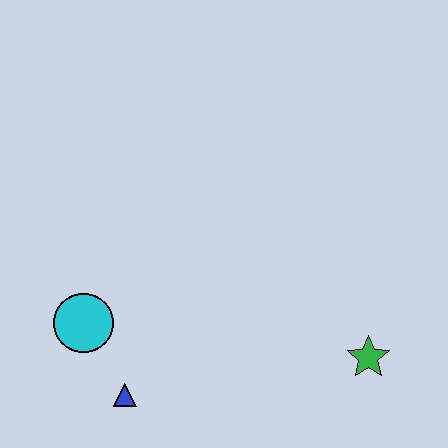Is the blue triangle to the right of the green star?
No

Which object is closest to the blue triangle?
The cyan circle is closest to the blue triangle.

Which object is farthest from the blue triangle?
The green star is farthest from the blue triangle.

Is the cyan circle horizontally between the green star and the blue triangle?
No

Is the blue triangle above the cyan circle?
No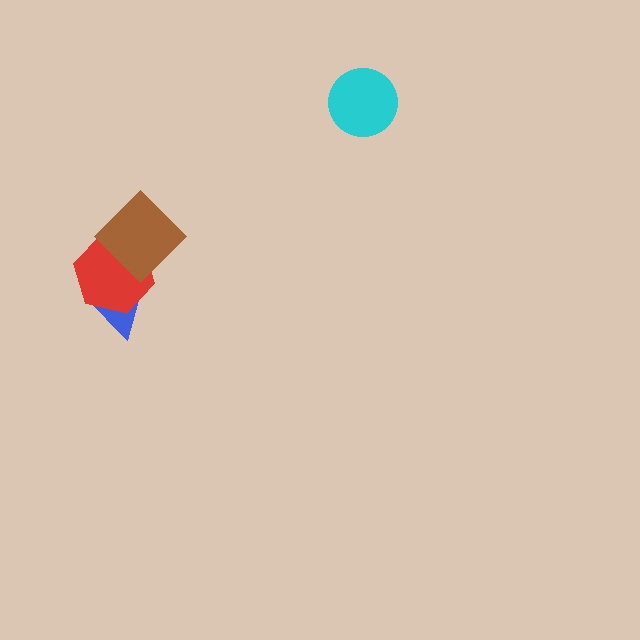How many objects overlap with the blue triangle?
1 object overlaps with the blue triangle.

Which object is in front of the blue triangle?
The red hexagon is in front of the blue triangle.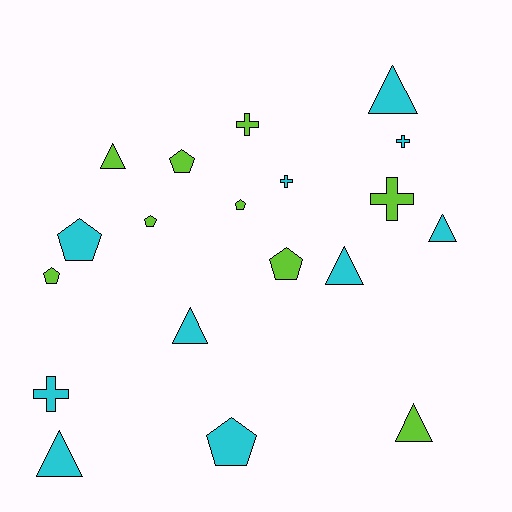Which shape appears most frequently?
Triangle, with 7 objects.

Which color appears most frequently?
Cyan, with 10 objects.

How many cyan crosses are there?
There are 3 cyan crosses.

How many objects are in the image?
There are 19 objects.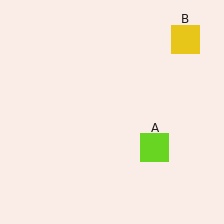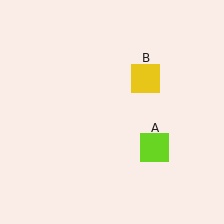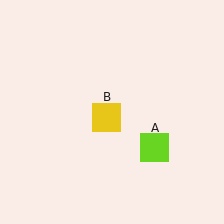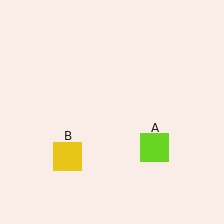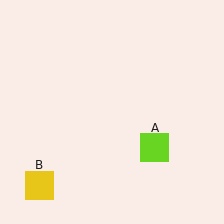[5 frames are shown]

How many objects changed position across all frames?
1 object changed position: yellow square (object B).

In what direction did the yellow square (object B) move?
The yellow square (object B) moved down and to the left.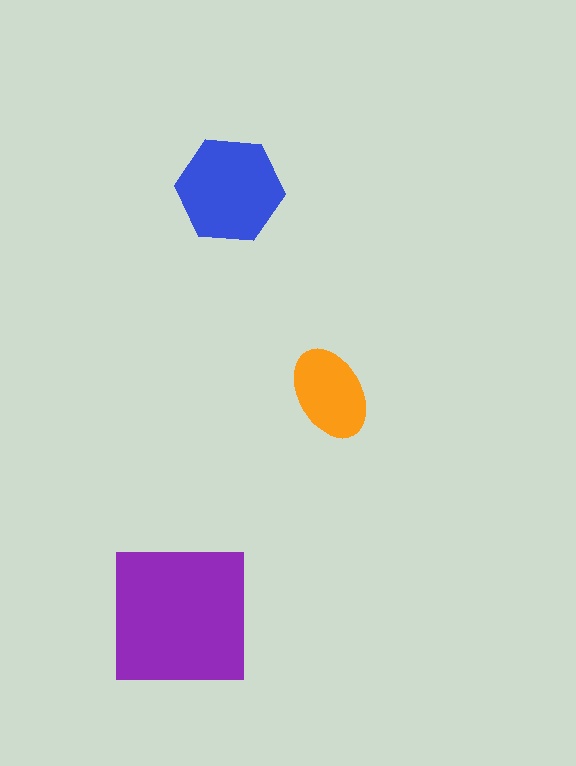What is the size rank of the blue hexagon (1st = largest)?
2nd.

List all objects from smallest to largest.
The orange ellipse, the blue hexagon, the purple square.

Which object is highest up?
The blue hexagon is topmost.